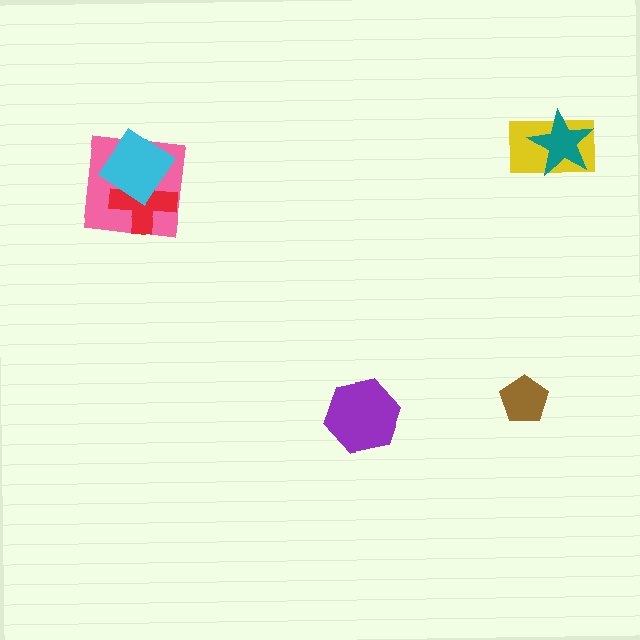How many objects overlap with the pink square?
2 objects overlap with the pink square.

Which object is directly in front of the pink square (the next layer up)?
The red cross is directly in front of the pink square.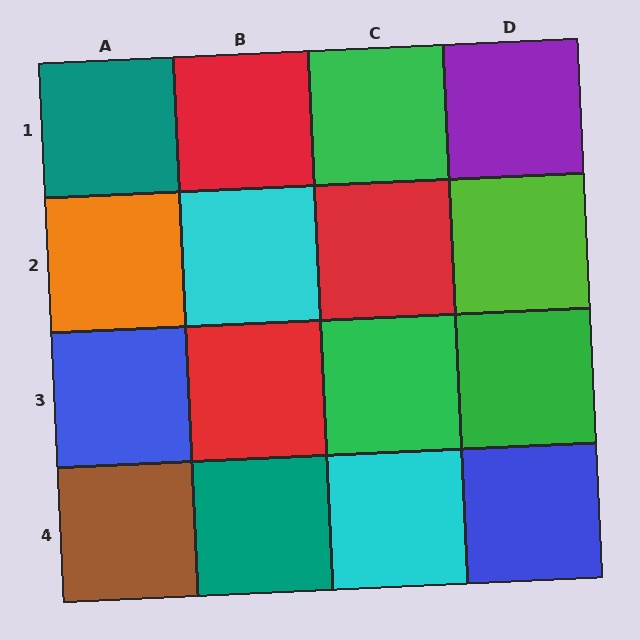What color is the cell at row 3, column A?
Blue.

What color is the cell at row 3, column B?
Red.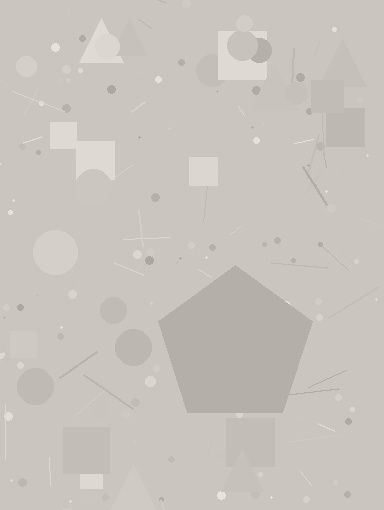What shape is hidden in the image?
A pentagon is hidden in the image.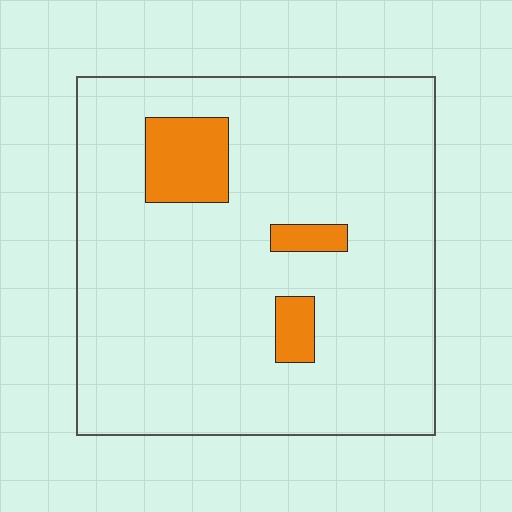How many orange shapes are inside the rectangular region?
3.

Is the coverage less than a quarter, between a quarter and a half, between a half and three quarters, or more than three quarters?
Less than a quarter.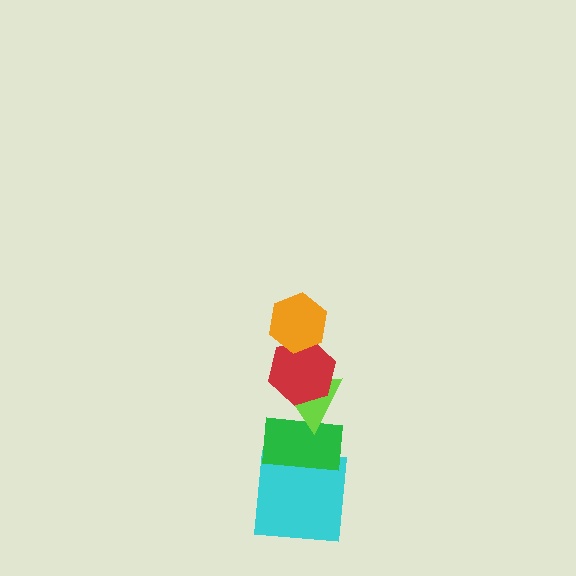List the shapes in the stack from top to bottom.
From top to bottom: the orange hexagon, the red hexagon, the lime triangle, the green rectangle, the cyan square.